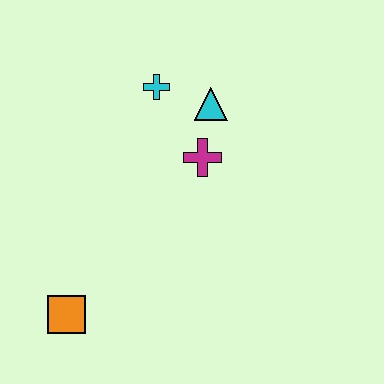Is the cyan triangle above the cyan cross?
No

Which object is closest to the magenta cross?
The cyan triangle is closest to the magenta cross.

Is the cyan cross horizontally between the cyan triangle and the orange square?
Yes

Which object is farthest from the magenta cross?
The orange square is farthest from the magenta cross.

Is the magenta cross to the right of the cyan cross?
Yes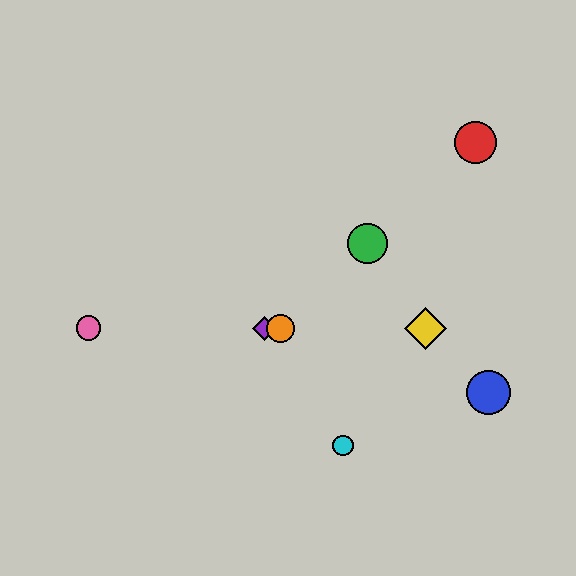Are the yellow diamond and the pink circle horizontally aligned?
Yes, both are at y≈328.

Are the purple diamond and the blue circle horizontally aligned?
No, the purple diamond is at y≈328 and the blue circle is at y≈393.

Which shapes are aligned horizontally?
The yellow diamond, the purple diamond, the orange circle, the pink circle are aligned horizontally.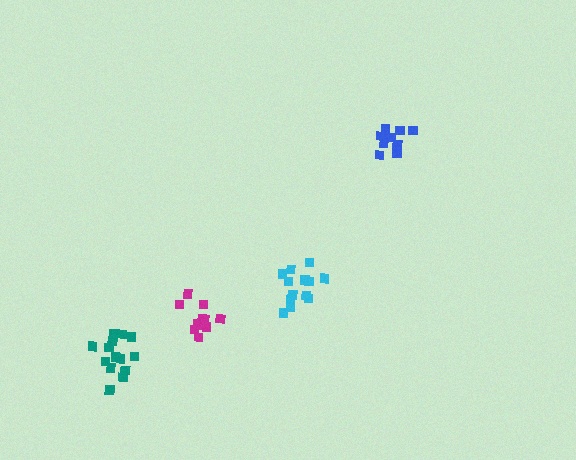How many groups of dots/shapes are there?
There are 4 groups.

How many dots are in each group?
Group 1: 11 dots, Group 2: 10 dots, Group 3: 13 dots, Group 4: 14 dots (48 total).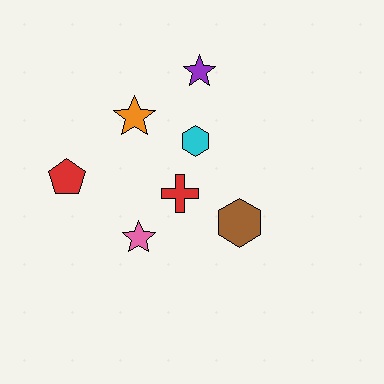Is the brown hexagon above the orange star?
No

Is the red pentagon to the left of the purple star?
Yes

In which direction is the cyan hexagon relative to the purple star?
The cyan hexagon is below the purple star.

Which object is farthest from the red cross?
The purple star is farthest from the red cross.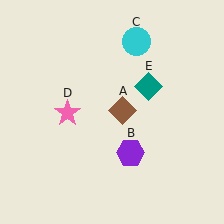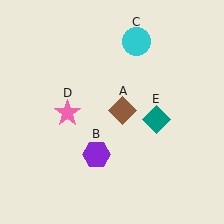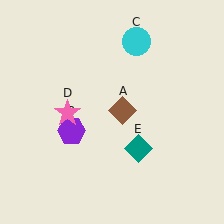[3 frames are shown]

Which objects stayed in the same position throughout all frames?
Brown diamond (object A) and cyan circle (object C) and pink star (object D) remained stationary.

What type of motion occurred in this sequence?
The purple hexagon (object B), teal diamond (object E) rotated clockwise around the center of the scene.